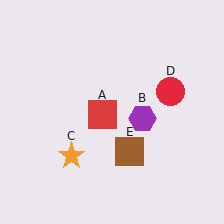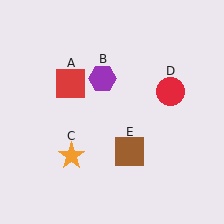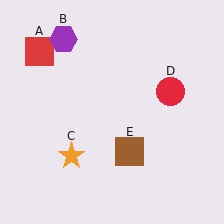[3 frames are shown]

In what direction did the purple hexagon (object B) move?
The purple hexagon (object B) moved up and to the left.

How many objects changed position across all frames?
2 objects changed position: red square (object A), purple hexagon (object B).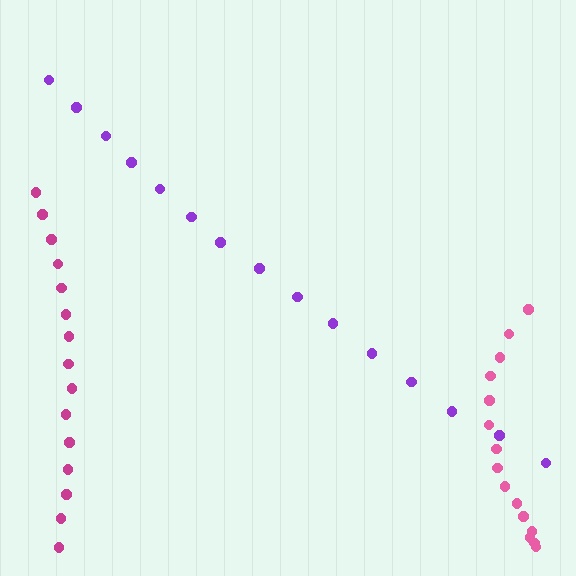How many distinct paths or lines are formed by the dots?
There are 3 distinct paths.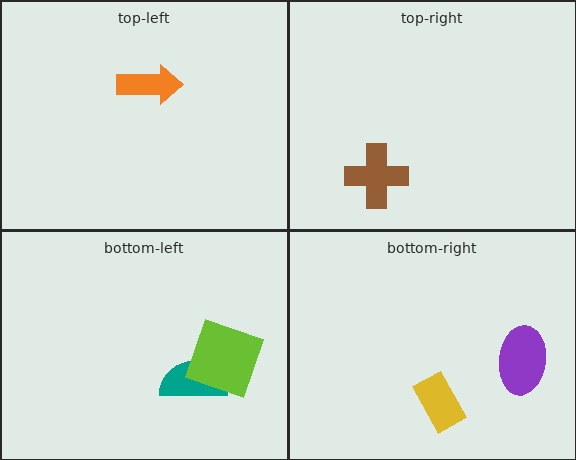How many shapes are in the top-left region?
1.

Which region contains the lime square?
The bottom-left region.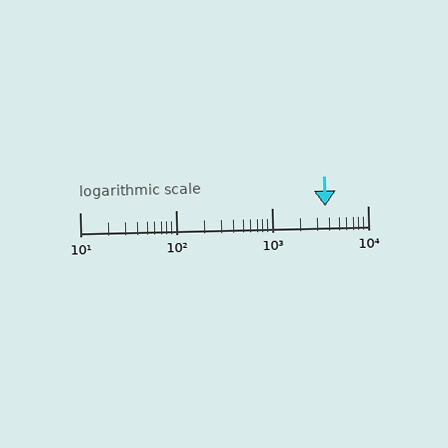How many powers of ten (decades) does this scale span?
The scale spans 3 decades, from 10 to 10000.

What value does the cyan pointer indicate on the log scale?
The pointer indicates approximately 3600.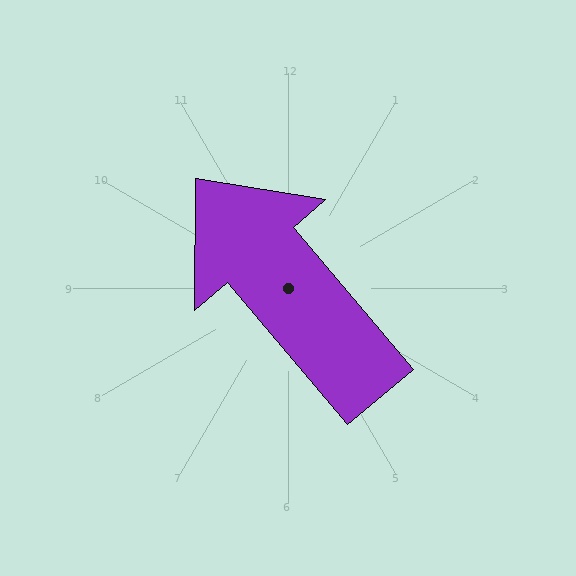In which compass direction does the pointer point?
Northwest.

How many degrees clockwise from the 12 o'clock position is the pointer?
Approximately 320 degrees.